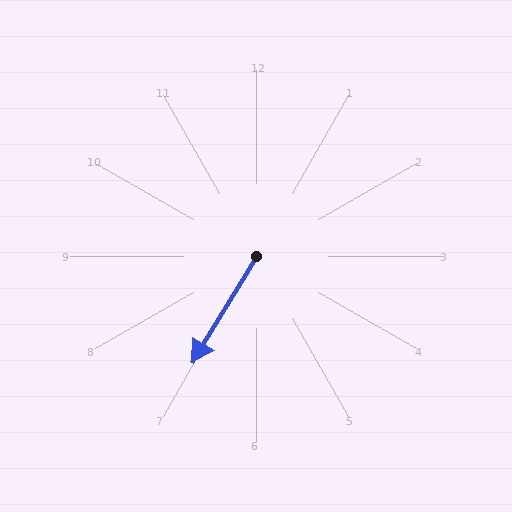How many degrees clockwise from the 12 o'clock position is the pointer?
Approximately 211 degrees.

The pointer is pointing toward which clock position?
Roughly 7 o'clock.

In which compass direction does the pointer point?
Southwest.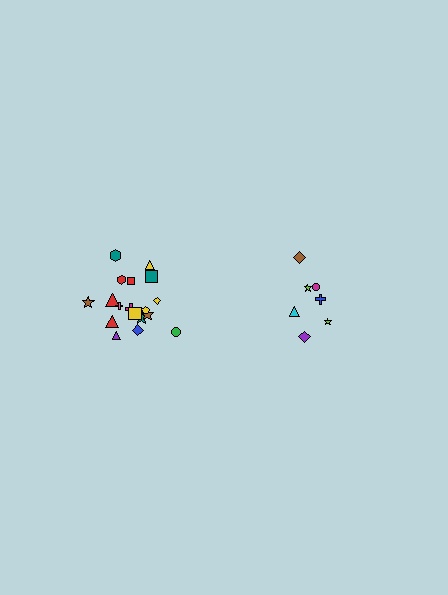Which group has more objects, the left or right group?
The left group.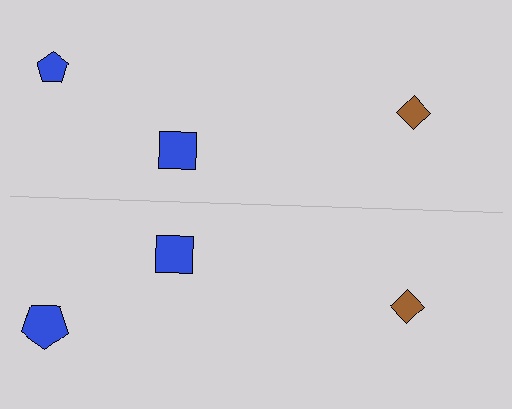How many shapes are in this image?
There are 6 shapes in this image.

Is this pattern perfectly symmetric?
No, the pattern is not perfectly symmetric. The blue pentagon on the bottom side has a different size than its mirror counterpart.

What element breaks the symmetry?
The blue pentagon on the bottom side has a different size than its mirror counterpart.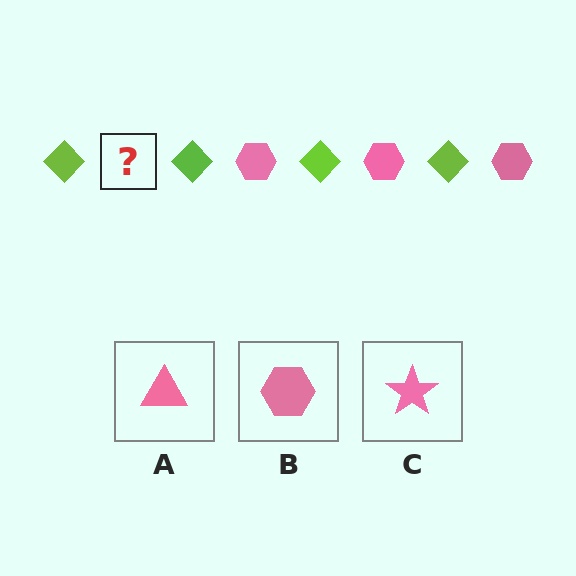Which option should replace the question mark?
Option B.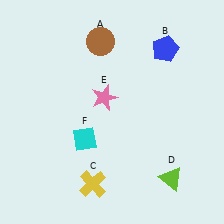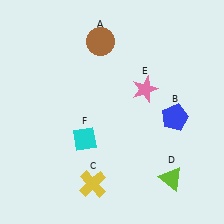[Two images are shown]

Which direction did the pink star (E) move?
The pink star (E) moved right.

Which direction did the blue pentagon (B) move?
The blue pentagon (B) moved down.